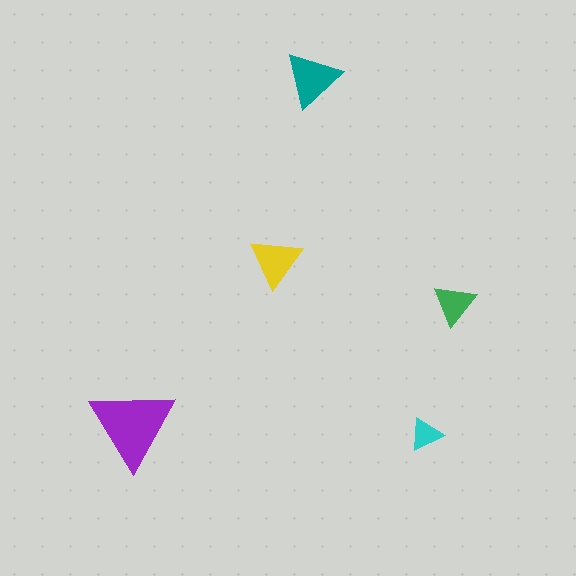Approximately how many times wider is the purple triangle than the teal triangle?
About 1.5 times wider.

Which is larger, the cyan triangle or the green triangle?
The green one.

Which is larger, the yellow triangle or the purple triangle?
The purple one.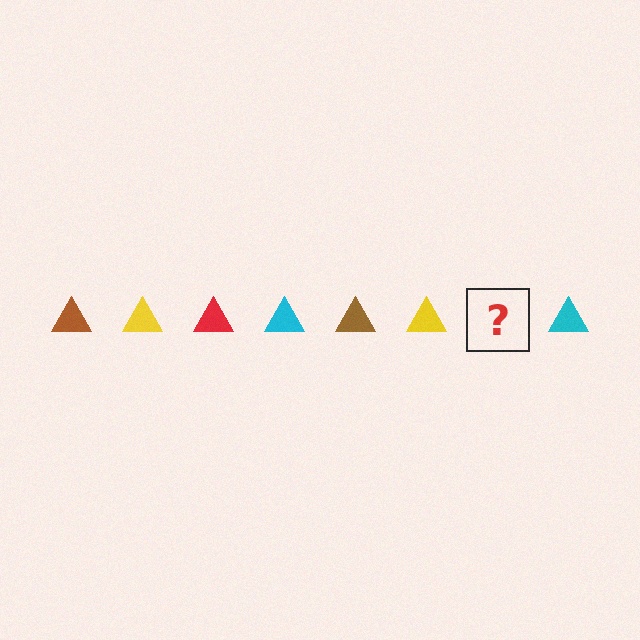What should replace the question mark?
The question mark should be replaced with a red triangle.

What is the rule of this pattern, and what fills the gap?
The rule is that the pattern cycles through brown, yellow, red, cyan triangles. The gap should be filled with a red triangle.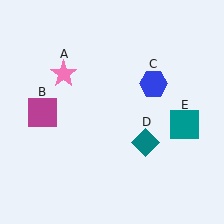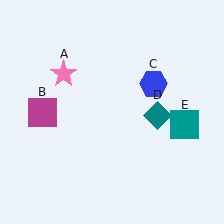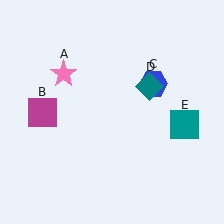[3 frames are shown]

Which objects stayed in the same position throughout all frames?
Pink star (object A) and magenta square (object B) and blue hexagon (object C) and teal square (object E) remained stationary.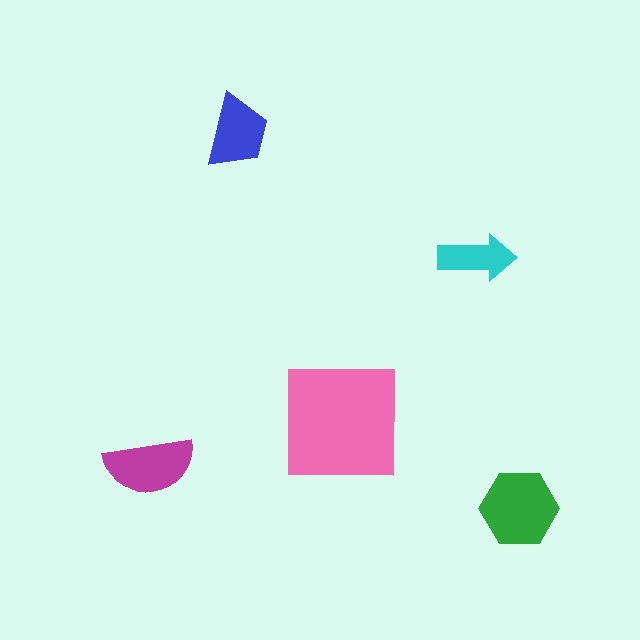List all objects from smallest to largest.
The cyan arrow, the blue trapezoid, the magenta semicircle, the green hexagon, the pink square.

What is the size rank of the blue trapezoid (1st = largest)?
4th.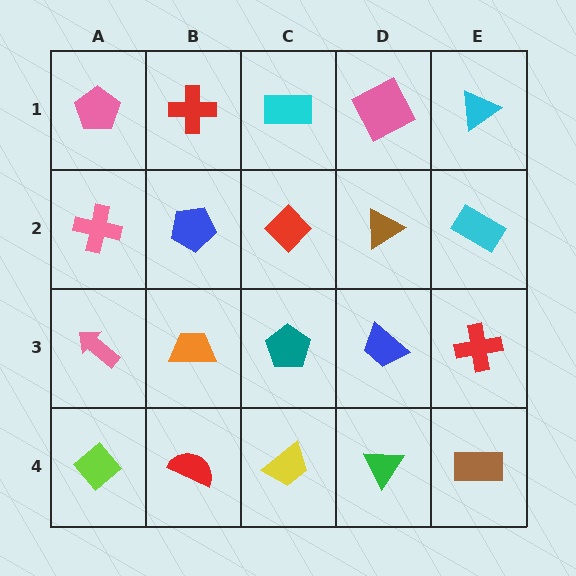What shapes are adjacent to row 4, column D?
A blue trapezoid (row 3, column D), a yellow trapezoid (row 4, column C), a brown rectangle (row 4, column E).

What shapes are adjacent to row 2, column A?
A pink pentagon (row 1, column A), a pink arrow (row 3, column A), a blue pentagon (row 2, column B).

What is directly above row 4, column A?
A pink arrow.